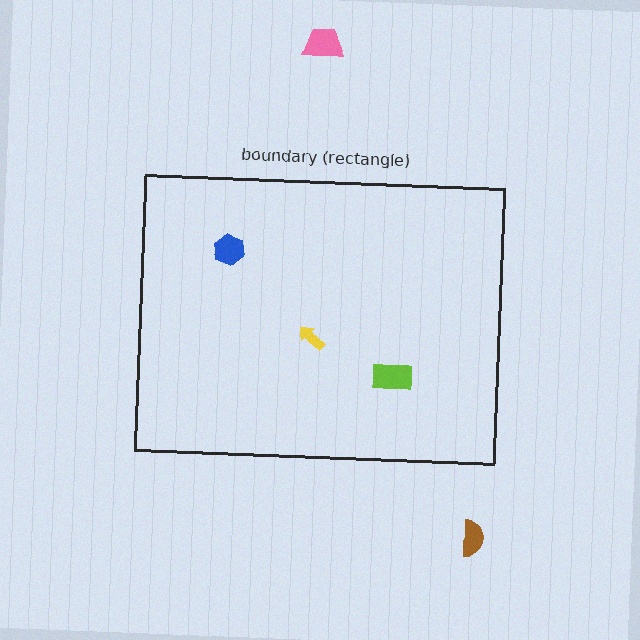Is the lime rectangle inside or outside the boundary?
Inside.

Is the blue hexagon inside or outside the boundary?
Inside.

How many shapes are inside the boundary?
3 inside, 2 outside.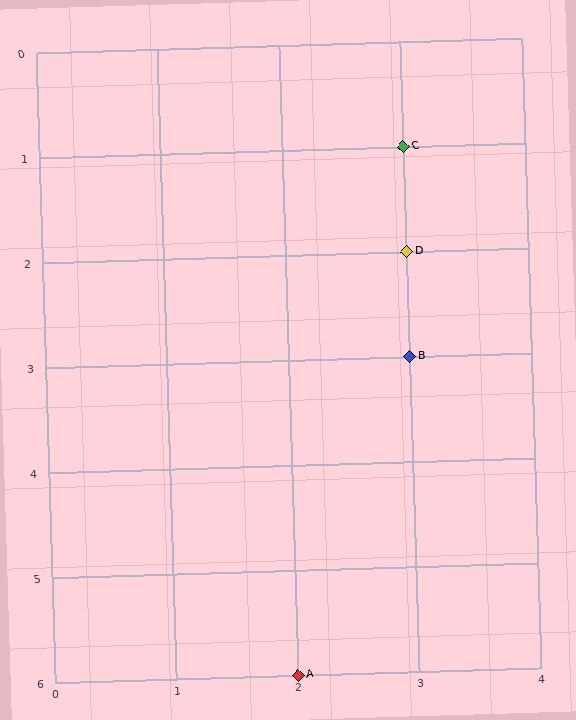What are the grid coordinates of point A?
Point A is at grid coordinates (2, 6).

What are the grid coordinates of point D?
Point D is at grid coordinates (3, 2).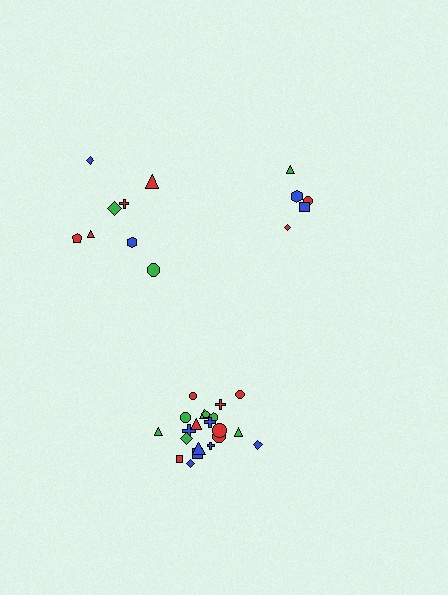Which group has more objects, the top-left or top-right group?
The top-left group.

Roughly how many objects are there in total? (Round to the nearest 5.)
Roughly 35 objects in total.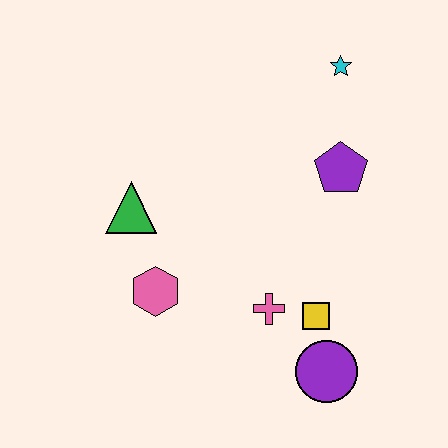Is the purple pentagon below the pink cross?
No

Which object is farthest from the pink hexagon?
The cyan star is farthest from the pink hexagon.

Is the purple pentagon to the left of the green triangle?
No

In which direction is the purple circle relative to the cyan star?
The purple circle is below the cyan star.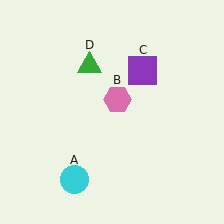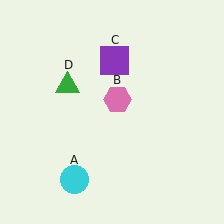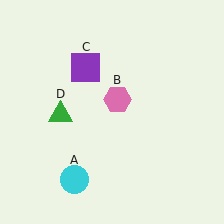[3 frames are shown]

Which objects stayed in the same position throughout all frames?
Cyan circle (object A) and pink hexagon (object B) remained stationary.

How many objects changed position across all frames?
2 objects changed position: purple square (object C), green triangle (object D).